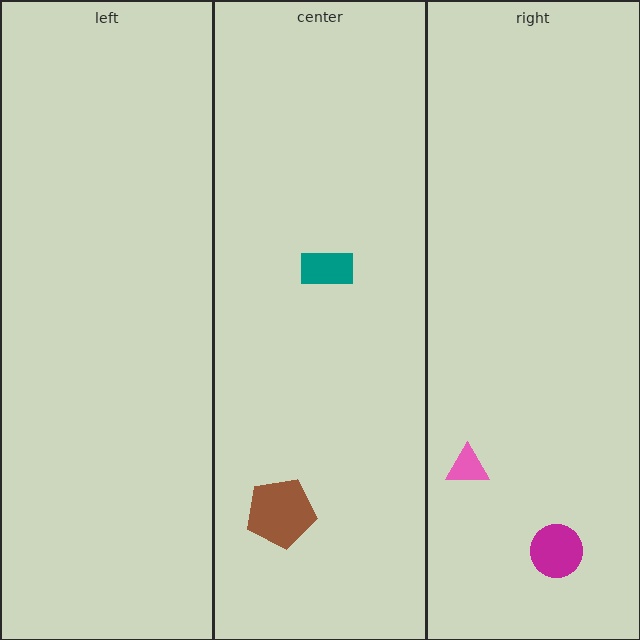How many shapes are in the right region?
2.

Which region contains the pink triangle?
The right region.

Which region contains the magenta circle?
The right region.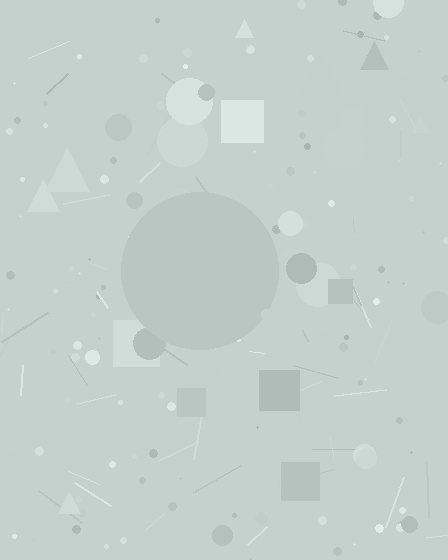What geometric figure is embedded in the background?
A circle is embedded in the background.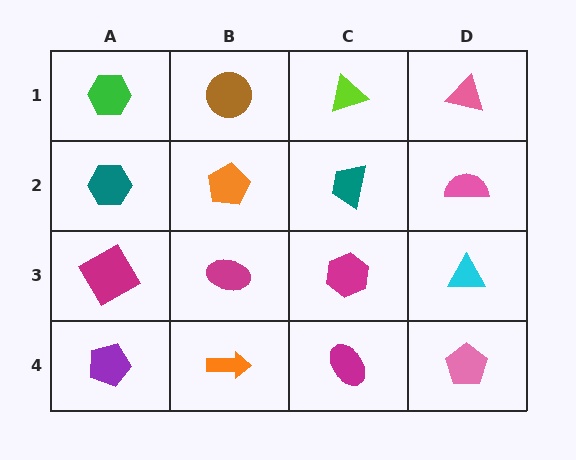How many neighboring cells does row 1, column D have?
2.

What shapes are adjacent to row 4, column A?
A magenta diamond (row 3, column A), an orange arrow (row 4, column B).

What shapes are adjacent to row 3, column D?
A pink semicircle (row 2, column D), a pink pentagon (row 4, column D), a magenta hexagon (row 3, column C).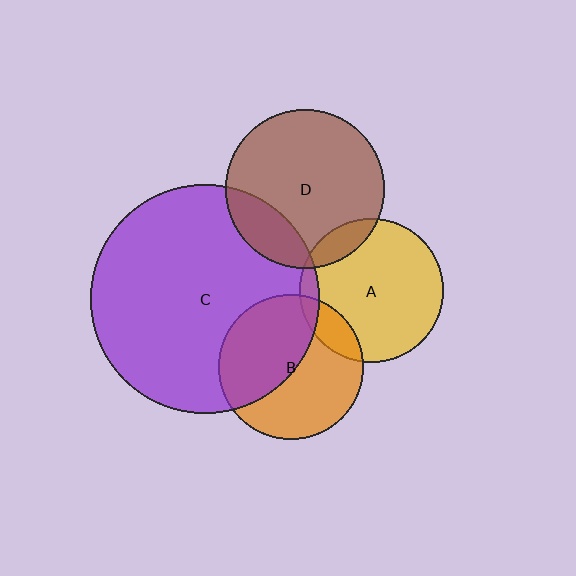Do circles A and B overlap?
Yes.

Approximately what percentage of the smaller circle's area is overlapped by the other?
Approximately 15%.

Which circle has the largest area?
Circle C (purple).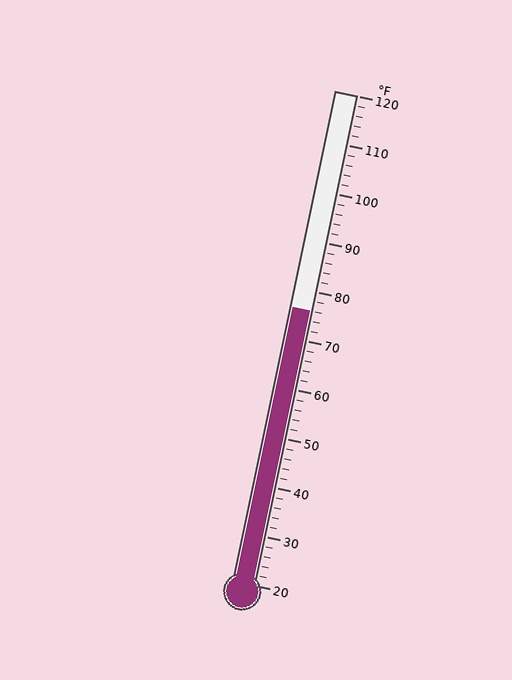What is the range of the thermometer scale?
The thermometer scale ranges from 20°F to 120°F.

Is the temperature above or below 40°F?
The temperature is above 40°F.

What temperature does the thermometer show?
The thermometer shows approximately 76°F.